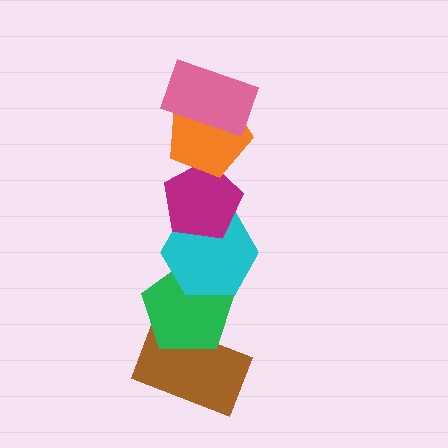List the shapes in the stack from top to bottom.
From top to bottom: the pink rectangle, the orange pentagon, the magenta pentagon, the cyan hexagon, the green pentagon, the brown rectangle.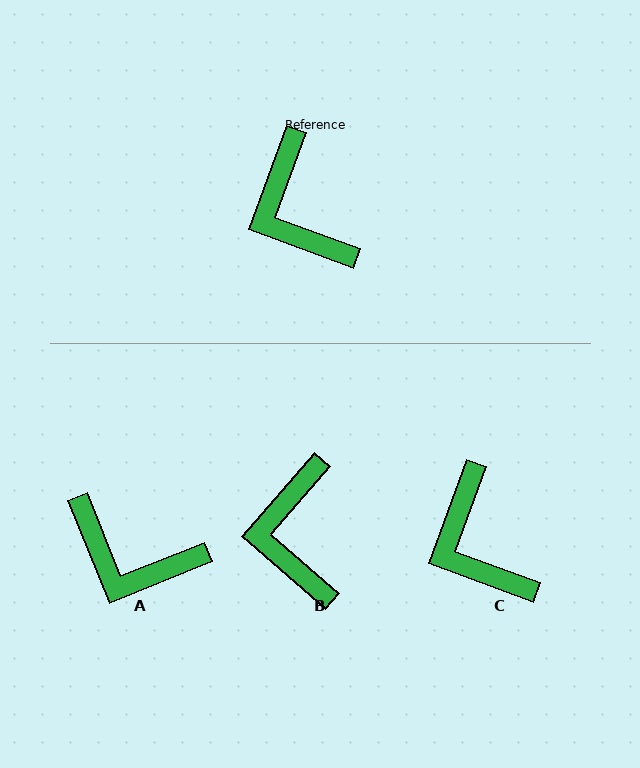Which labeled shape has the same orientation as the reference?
C.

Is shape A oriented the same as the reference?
No, it is off by about 42 degrees.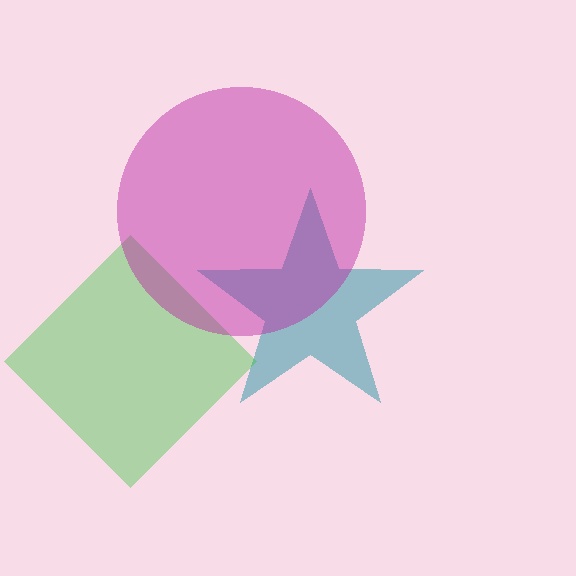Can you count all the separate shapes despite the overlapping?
Yes, there are 3 separate shapes.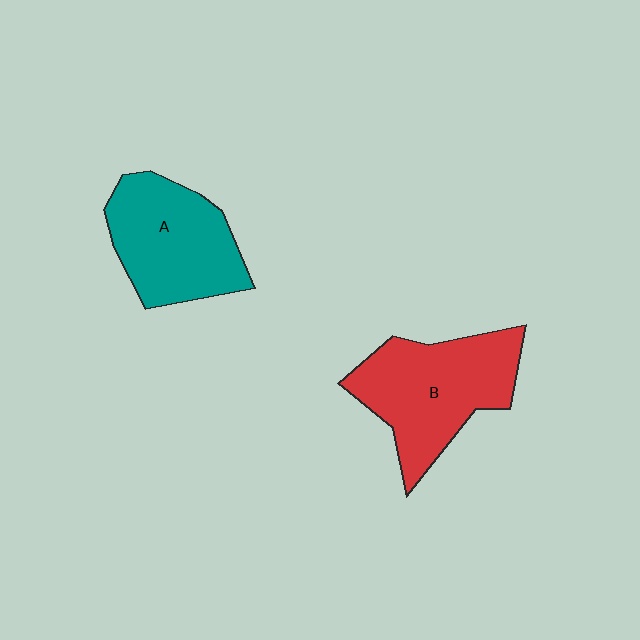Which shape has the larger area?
Shape B (red).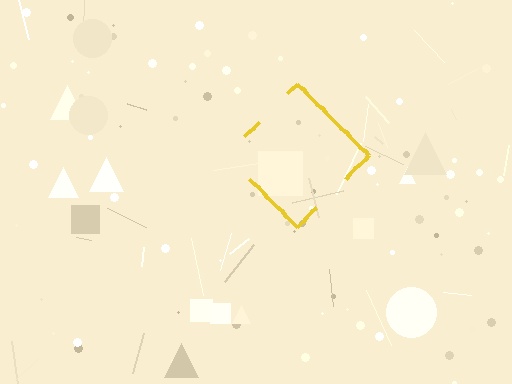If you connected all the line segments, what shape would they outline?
They would outline a diamond.